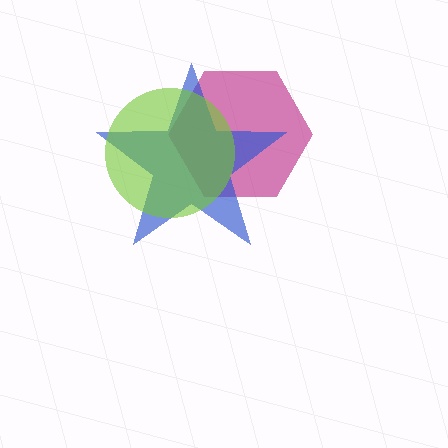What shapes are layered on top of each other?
The layered shapes are: a magenta hexagon, a blue star, a lime circle.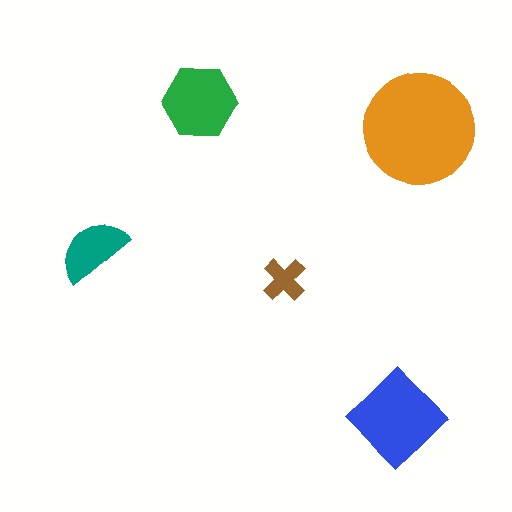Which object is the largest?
The orange circle.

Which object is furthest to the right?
The orange circle is rightmost.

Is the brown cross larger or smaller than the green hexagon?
Smaller.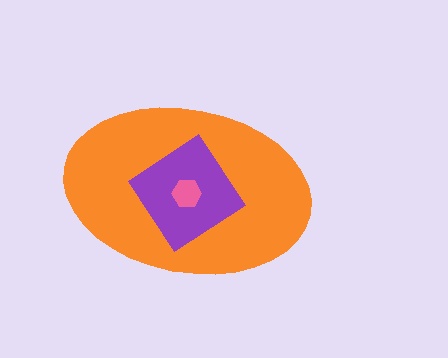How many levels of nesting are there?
3.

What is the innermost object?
The pink hexagon.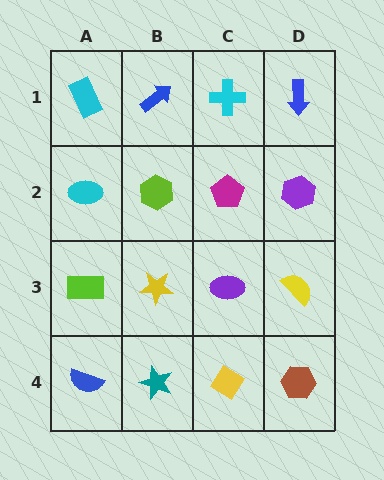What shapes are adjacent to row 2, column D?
A blue arrow (row 1, column D), a yellow semicircle (row 3, column D), a magenta pentagon (row 2, column C).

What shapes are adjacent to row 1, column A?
A cyan ellipse (row 2, column A), a blue arrow (row 1, column B).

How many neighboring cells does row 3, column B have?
4.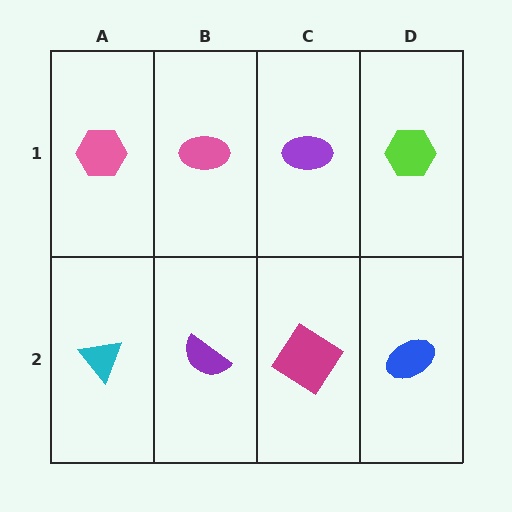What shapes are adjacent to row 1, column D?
A blue ellipse (row 2, column D), a purple ellipse (row 1, column C).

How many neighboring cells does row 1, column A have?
2.